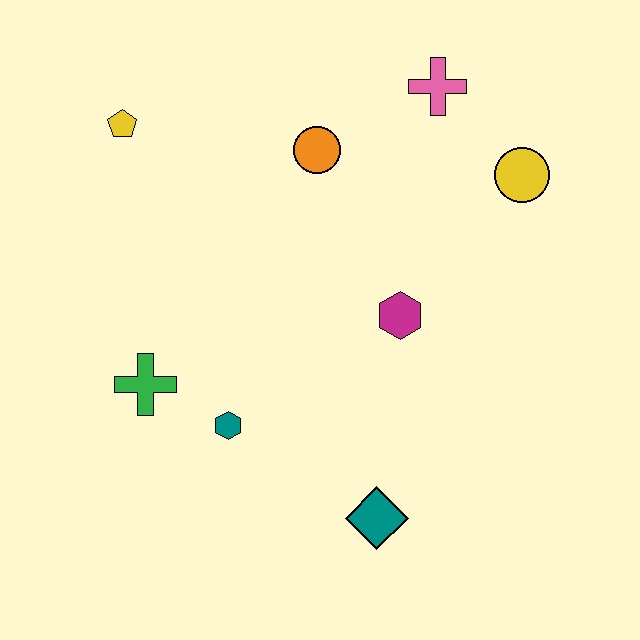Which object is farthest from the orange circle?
The teal diamond is farthest from the orange circle.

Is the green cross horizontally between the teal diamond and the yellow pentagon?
Yes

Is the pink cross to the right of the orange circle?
Yes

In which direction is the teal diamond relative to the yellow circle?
The teal diamond is below the yellow circle.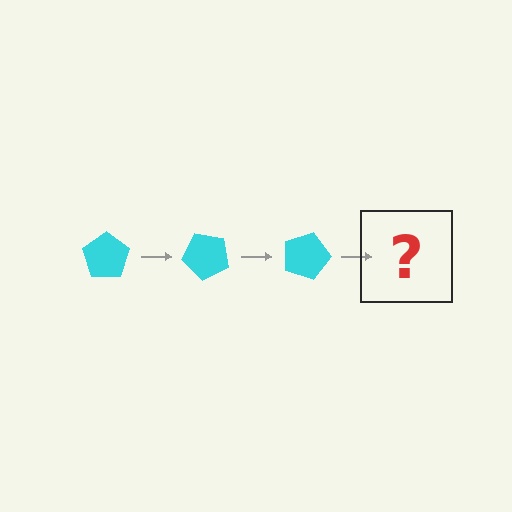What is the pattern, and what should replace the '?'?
The pattern is that the pentagon rotates 45 degrees each step. The '?' should be a cyan pentagon rotated 135 degrees.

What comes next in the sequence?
The next element should be a cyan pentagon rotated 135 degrees.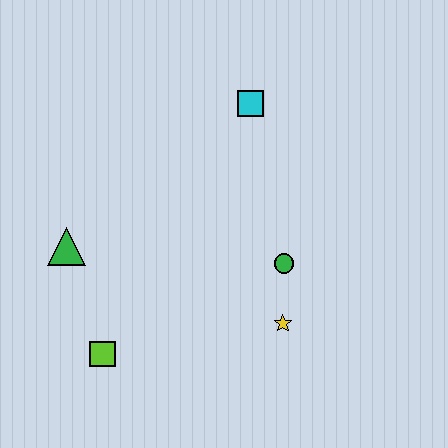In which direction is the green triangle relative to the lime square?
The green triangle is above the lime square.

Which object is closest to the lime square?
The green triangle is closest to the lime square.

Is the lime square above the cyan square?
No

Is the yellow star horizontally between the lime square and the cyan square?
No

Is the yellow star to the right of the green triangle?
Yes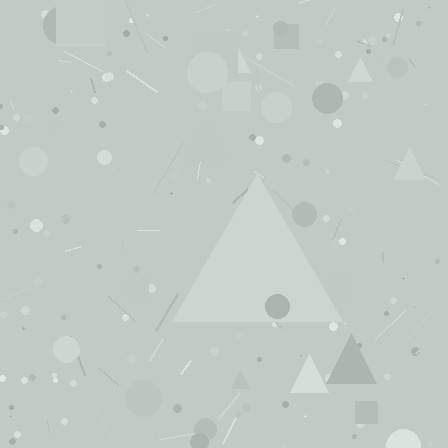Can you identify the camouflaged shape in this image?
The camouflaged shape is a triangle.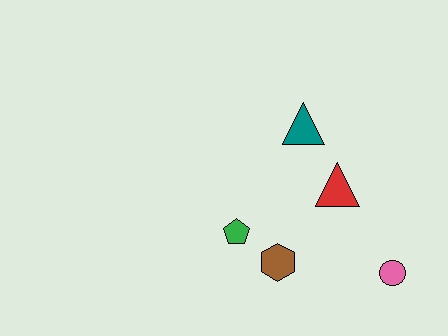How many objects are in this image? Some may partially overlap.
There are 5 objects.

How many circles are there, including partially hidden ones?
There is 1 circle.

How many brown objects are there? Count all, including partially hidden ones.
There is 1 brown object.